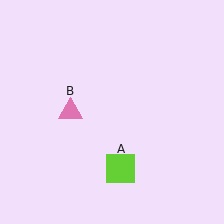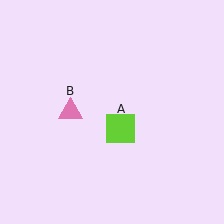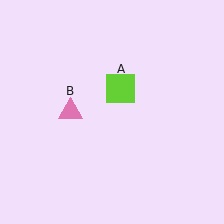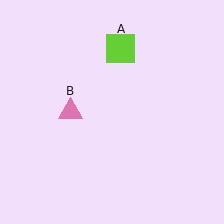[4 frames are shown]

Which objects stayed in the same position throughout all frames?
Pink triangle (object B) remained stationary.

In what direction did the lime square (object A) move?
The lime square (object A) moved up.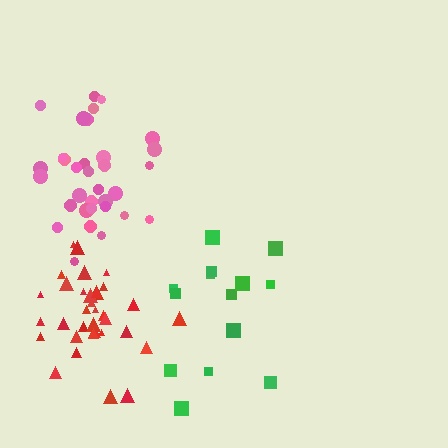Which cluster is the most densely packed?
Red.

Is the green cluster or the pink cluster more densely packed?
Pink.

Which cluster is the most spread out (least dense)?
Green.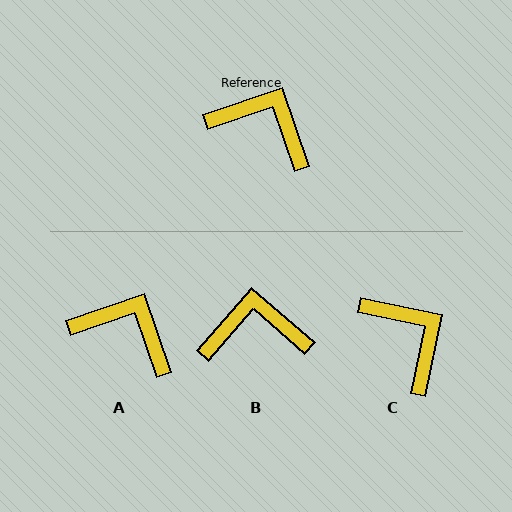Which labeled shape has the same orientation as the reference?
A.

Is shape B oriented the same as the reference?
No, it is off by about 30 degrees.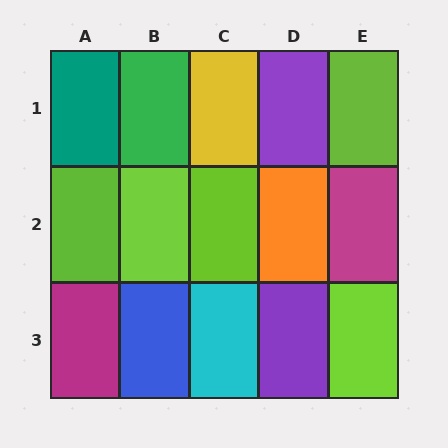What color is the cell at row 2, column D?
Orange.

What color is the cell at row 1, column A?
Teal.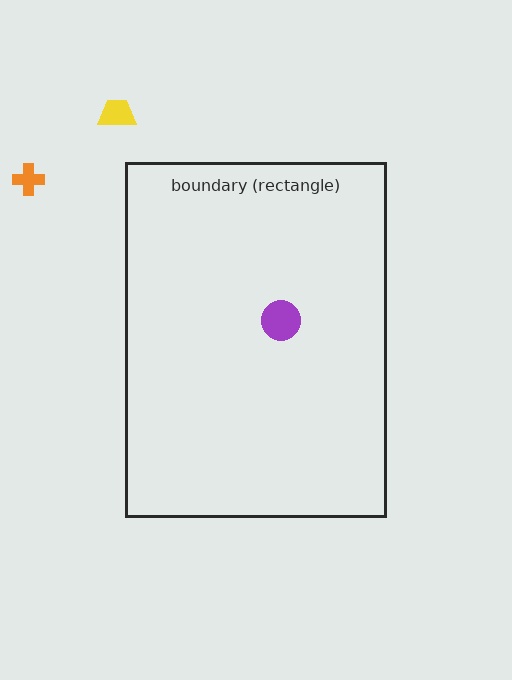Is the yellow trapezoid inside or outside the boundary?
Outside.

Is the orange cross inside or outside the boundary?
Outside.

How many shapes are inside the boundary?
1 inside, 2 outside.